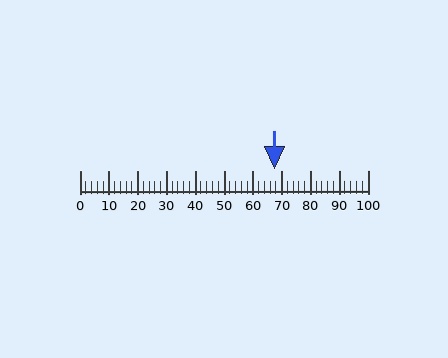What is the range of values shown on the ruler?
The ruler shows values from 0 to 100.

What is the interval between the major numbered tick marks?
The major tick marks are spaced 10 units apart.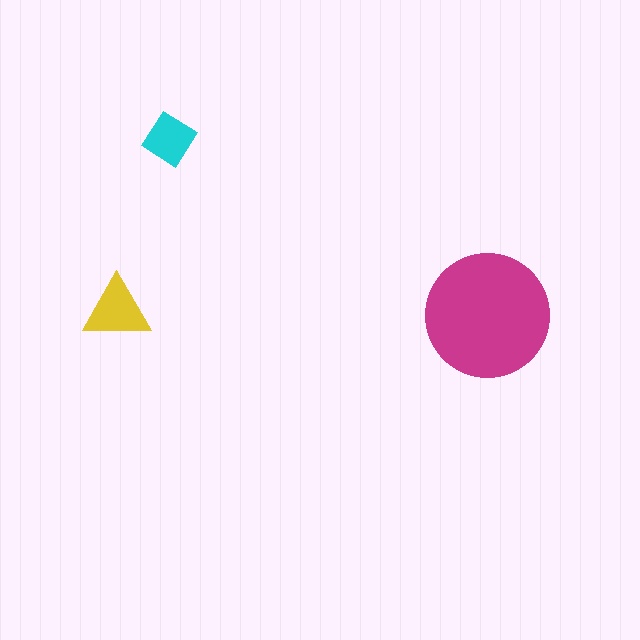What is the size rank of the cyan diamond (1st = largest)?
3rd.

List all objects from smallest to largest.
The cyan diamond, the yellow triangle, the magenta circle.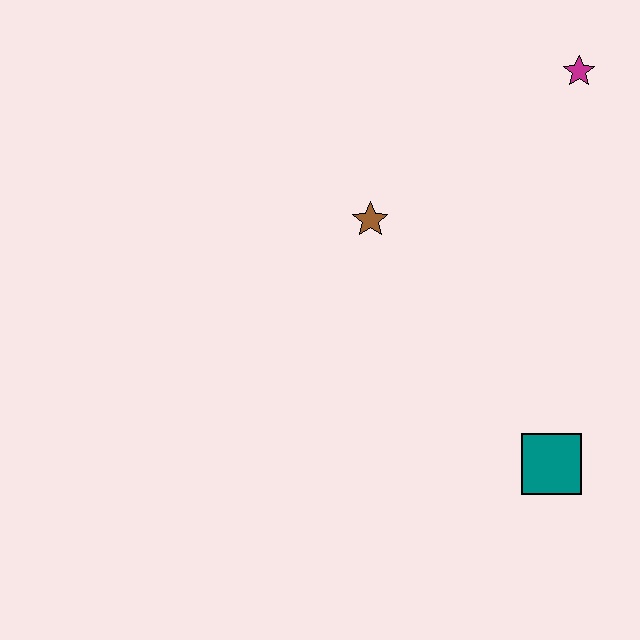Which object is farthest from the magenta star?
The teal square is farthest from the magenta star.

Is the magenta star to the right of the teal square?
Yes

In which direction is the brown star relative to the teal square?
The brown star is above the teal square.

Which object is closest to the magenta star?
The brown star is closest to the magenta star.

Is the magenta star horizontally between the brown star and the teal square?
No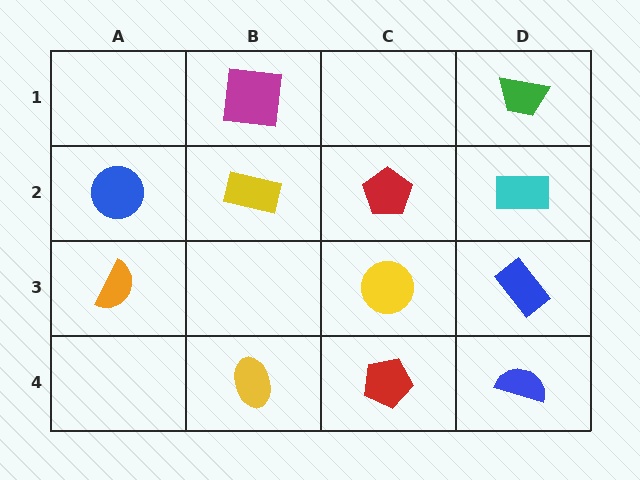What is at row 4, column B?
A yellow ellipse.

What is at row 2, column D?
A cyan rectangle.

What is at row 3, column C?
A yellow circle.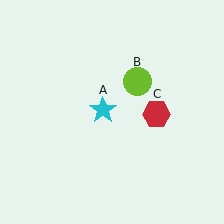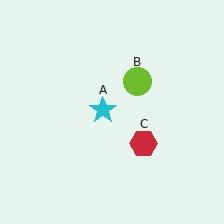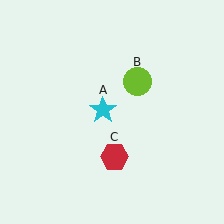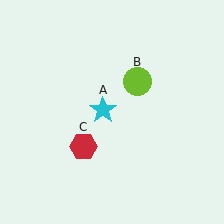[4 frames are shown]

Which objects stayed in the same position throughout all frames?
Cyan star (object A) and lime circle (object B) remained stationary.